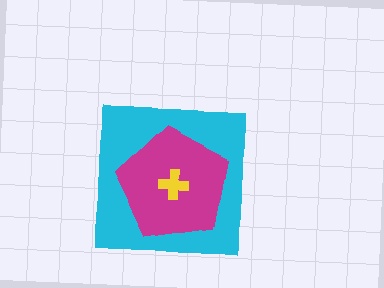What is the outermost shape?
The cyan square.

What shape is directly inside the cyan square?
The magenta pentagon.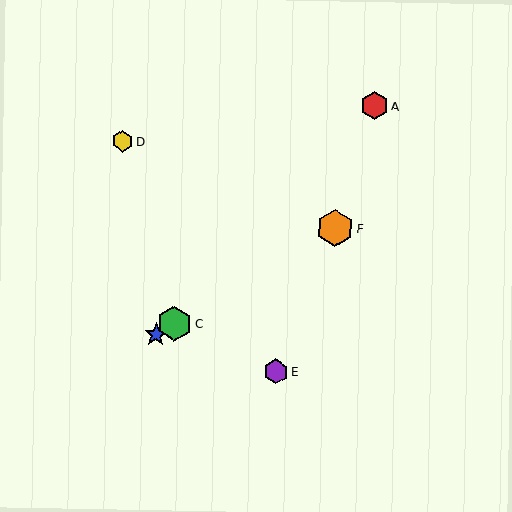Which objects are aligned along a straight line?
Objects B, C, F are aligned along a straight line.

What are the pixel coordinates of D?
Object D is at (123, 141).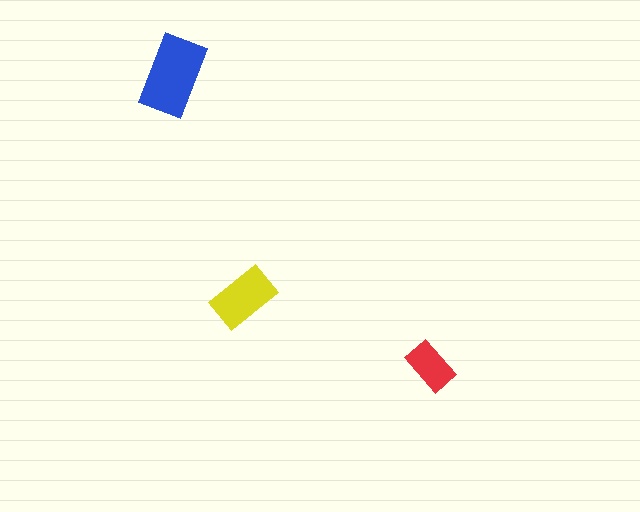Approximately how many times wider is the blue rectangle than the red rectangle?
About 1.5 times wider.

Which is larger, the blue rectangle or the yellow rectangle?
The blue one.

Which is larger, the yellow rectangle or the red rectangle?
The yellow one.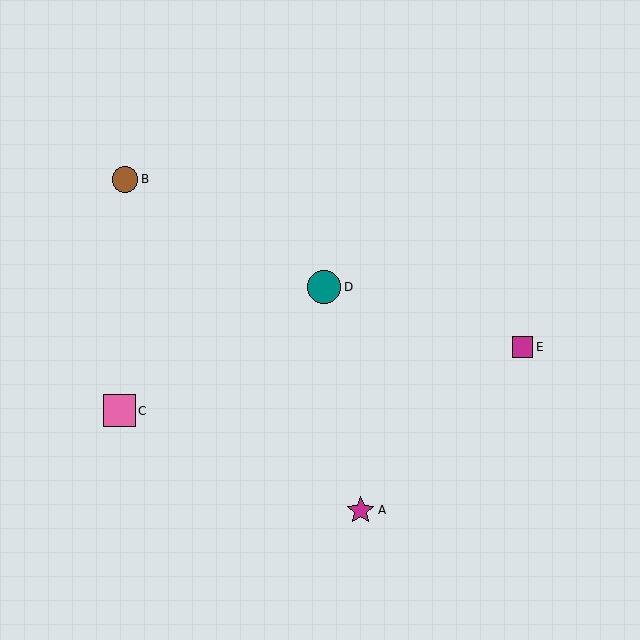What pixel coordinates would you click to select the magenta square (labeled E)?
Click at (523, 347) to select the magenta square E.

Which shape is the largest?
The teal circle (labeled D) is the largest.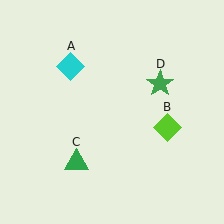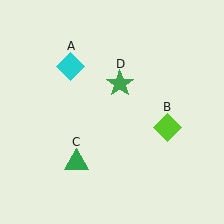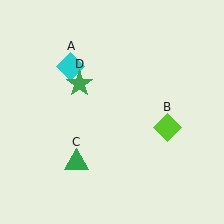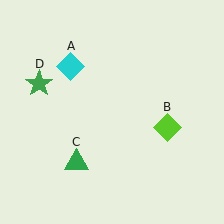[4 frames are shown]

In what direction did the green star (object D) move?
The green star (object D) moved left.